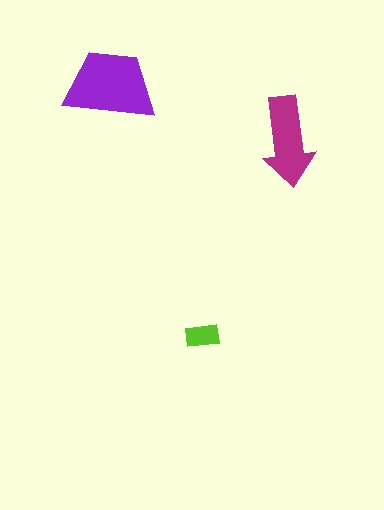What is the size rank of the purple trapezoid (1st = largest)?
1st.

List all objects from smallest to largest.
The lime rectangle, the magenta arrow, the purple trapezoid.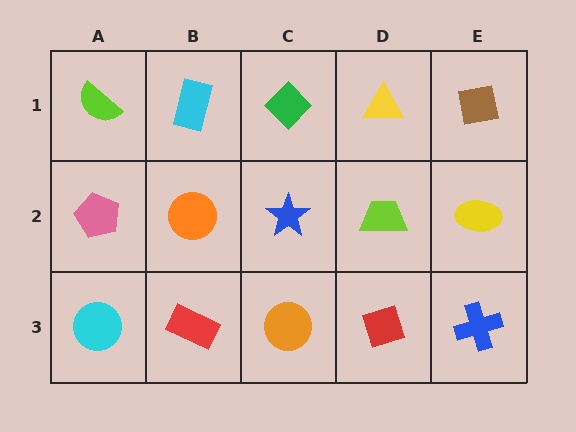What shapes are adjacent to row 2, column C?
A green diamond (row 1, column C), an orange circle (row 3, column C), an orange circle (row 2, column B), a lime trapezoid (row 2, column D).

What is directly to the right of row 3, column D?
A blue cross.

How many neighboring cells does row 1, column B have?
3.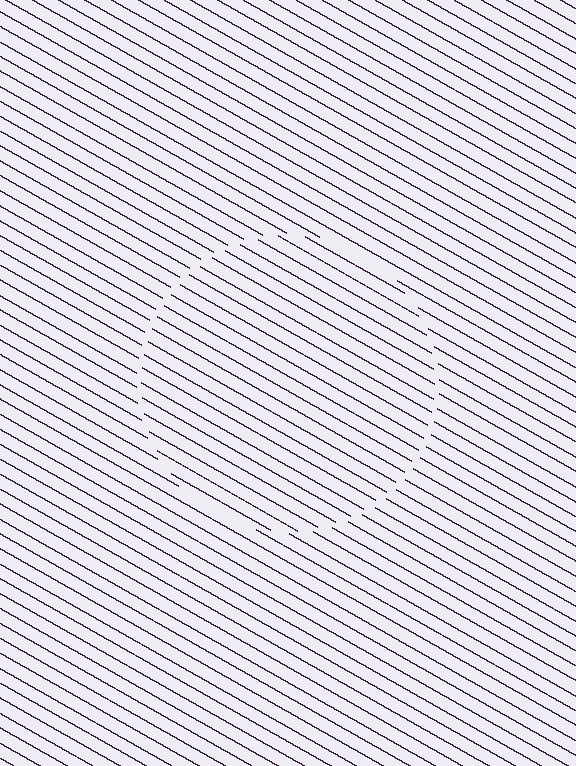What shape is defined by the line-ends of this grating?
An illusory circle. The interior of the shape contains the same grating, shifted by half a period — the contour is defined by the phase discontinuity where line-ends from the inner and outer gratings abut.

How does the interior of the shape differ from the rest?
The interior of the shape contains the same grating, shifted by half a period — the contour is defined by the phase discontinuity where line-ends from the inner and outer gratings abut.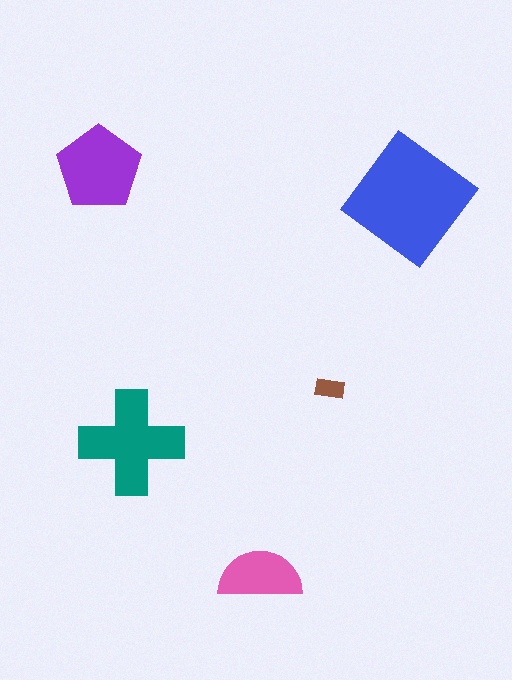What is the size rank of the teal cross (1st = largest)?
2nd.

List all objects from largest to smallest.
The blue diamond, the teal cross, the purple pentagon, the pink semicircle, the brown rectangle.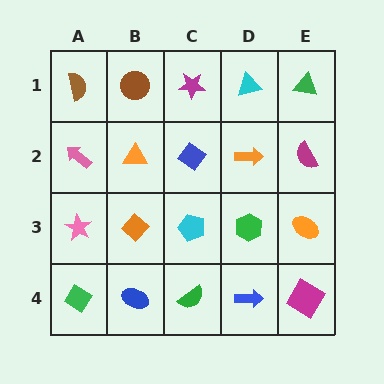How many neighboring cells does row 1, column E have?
2.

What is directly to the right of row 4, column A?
A blue ellipse.